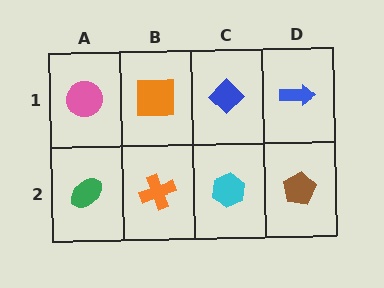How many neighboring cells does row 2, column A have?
2.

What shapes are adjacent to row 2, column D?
A blue arrow (row 1, column D), a cyan hexagon (row 2, column C).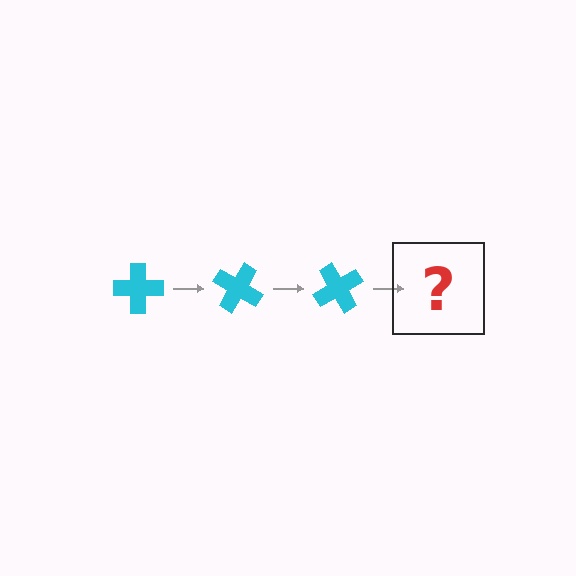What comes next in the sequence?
The next element should be a cyan cross rotated 90 degrees.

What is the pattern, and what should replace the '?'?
The pattern is that the cross rotates 30 degrees each step. The '?' should be a cyan cross rotated 90 degrees.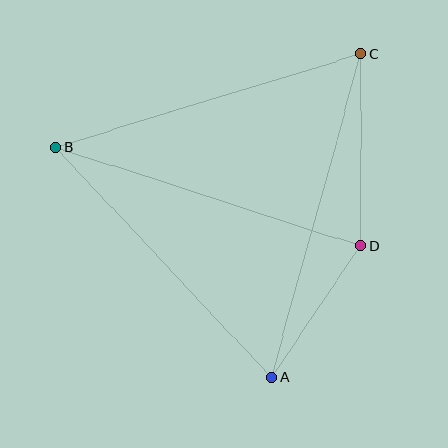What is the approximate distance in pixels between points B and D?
The distance between B and D is approximately 321 pixels.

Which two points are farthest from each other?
Points A and C are farthest from each other.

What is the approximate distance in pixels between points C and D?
The distance between C and D is approximately 192 pixels.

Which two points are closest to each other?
Points A and D are closest to each other.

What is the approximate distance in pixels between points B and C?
The distance between B and C is approximately 319 pixels.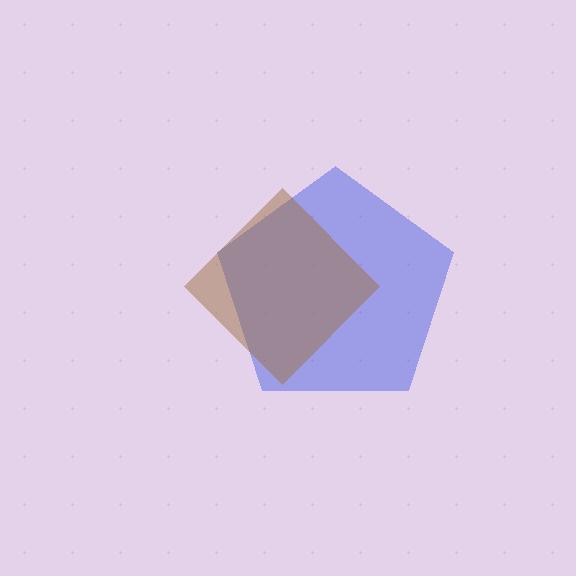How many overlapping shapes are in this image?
There are 2 overlapping shapes in the image.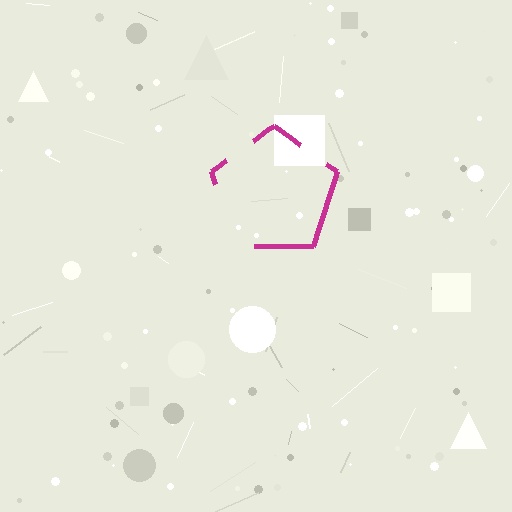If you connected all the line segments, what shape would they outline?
They would outline a pentagon.